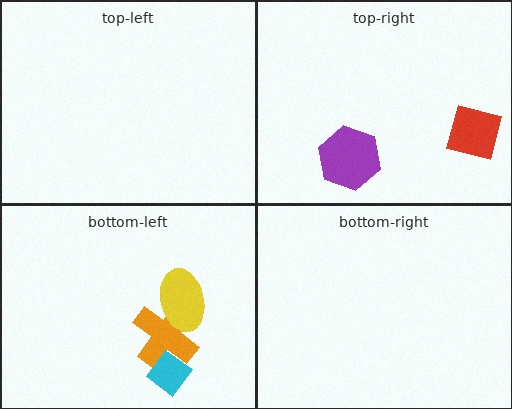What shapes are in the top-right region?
The purple hexagon, the red square.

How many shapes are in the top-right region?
2.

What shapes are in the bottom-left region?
The orange cross, the cyan diamond, the yellow ellipse.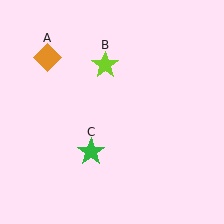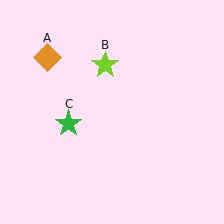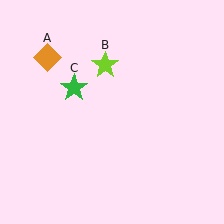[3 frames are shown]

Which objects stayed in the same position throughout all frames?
Orange diamond (object A) and lime star (object B) remained stationary.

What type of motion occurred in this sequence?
The green star (object C) rotated clockwise around the center of the scene.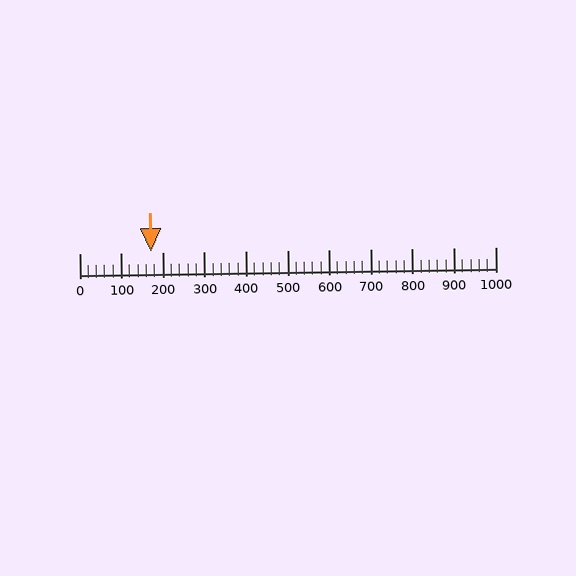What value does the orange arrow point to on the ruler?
The orange arrow points to approximately 172.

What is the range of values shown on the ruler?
The ruler shows values from 0 to 1000.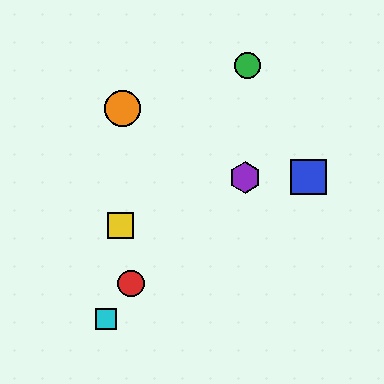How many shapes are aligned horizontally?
2 shapes (the blue square, the purple hexagon) are aligned horizontally.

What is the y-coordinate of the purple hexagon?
The purple hexagon is at y≈177.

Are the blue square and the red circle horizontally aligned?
No, the blue square is at y≈177 and the red circle is at y≈283.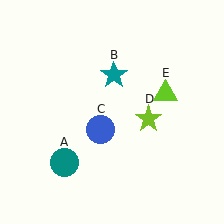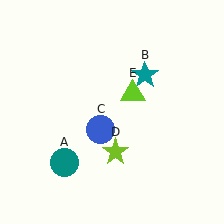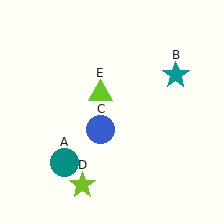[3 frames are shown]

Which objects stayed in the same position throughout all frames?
Teal circle (object A) and blue circle (object C) remained stationary.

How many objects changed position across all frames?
3 objects changed position: teal star (object B), lime star (object D), lime triangle (object E).